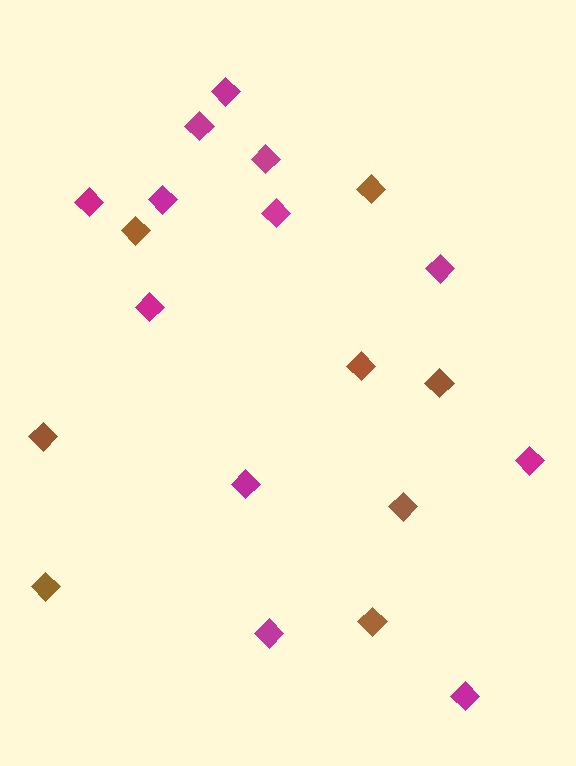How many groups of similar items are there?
There are 2 groups: one group of magenta diamonds (12) and one group of brown diamonds (8).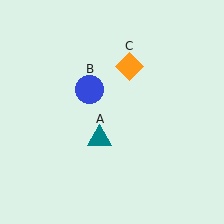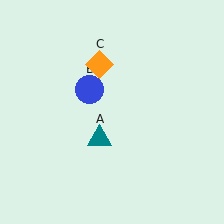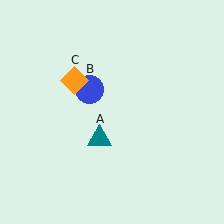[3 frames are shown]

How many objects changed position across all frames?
1 object changed position: orange diamond (object C).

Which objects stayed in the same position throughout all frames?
Teal triangle (object A) and blue circle (object B) remained stationary.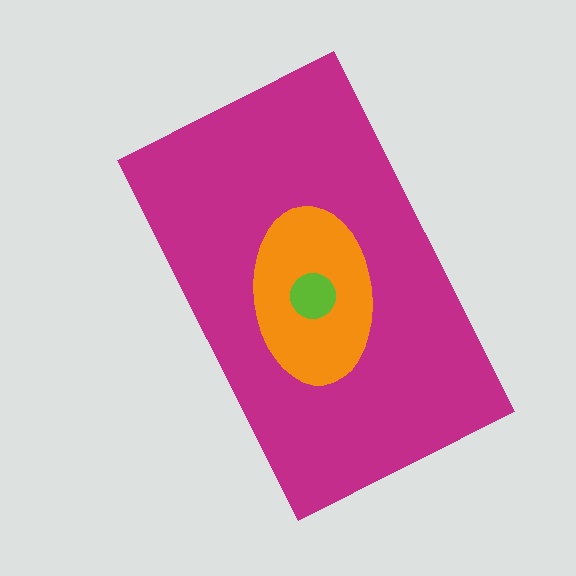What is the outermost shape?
The magenta rectangle.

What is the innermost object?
The lime circle.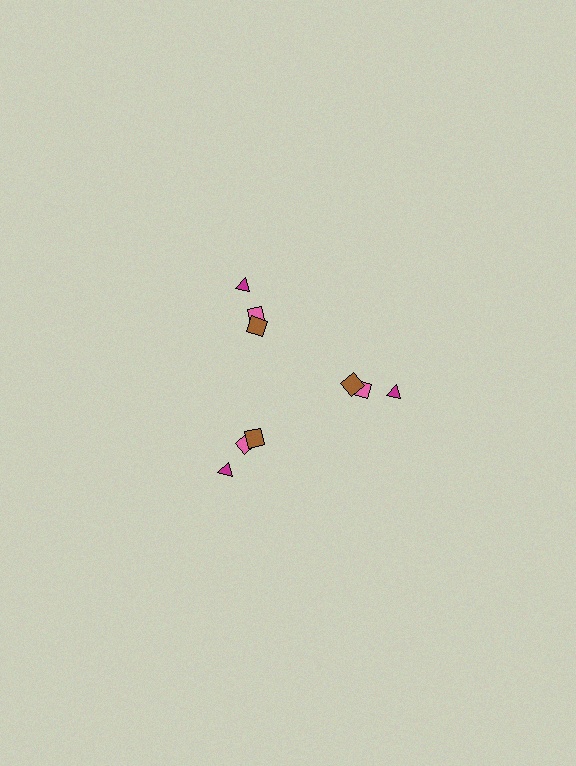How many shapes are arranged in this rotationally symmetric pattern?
There are 9 shapes, arranged in 3 groups of 3.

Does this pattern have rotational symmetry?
Yes, this pattern has 3-fold rotational symmetry. It looks the same after rotating 120 degrees around the center.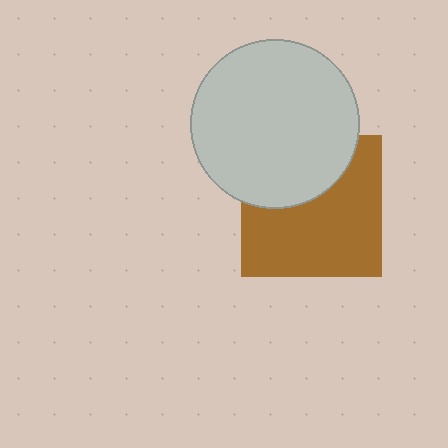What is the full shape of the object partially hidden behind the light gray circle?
The partially hidden object is a brown square.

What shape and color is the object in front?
The object in front is a light gray circle.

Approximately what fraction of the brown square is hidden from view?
Roughly 36% of the brown square is hidden behind the light gray circle.